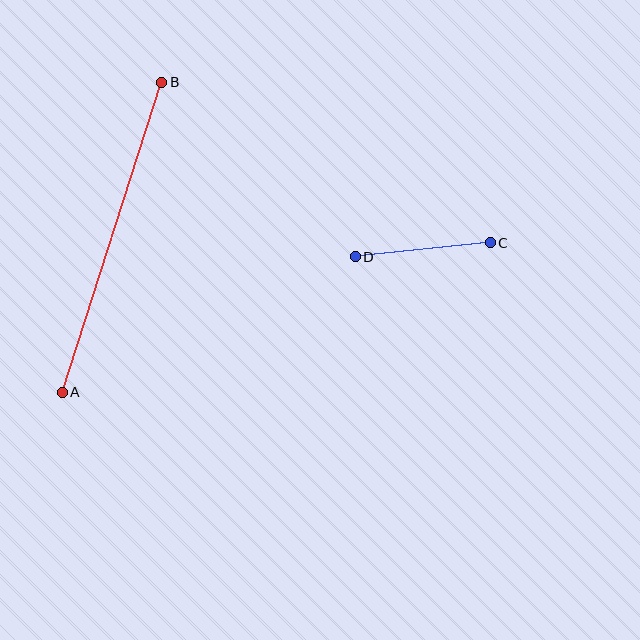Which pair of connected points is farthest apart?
Points A and B are farthest apart.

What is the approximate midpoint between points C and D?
The midpoint is at approximately (423, 250) pixels.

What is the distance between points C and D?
The distance is approximately 136 pixels.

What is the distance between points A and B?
The distance is approximately 326 pixels.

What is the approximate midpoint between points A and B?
The midpoint is at approximately (112, 237) pixels.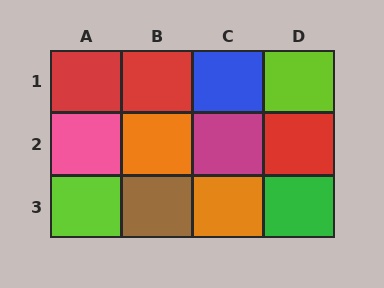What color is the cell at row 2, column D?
Red.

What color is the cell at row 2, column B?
Orange.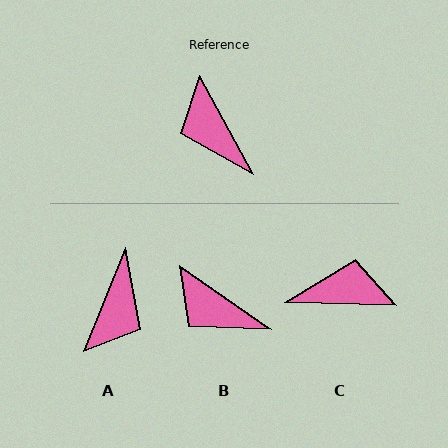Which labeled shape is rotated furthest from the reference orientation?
A, about 130 degrees away.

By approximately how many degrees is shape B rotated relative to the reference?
Approximately 27 degrees counter-clockwise.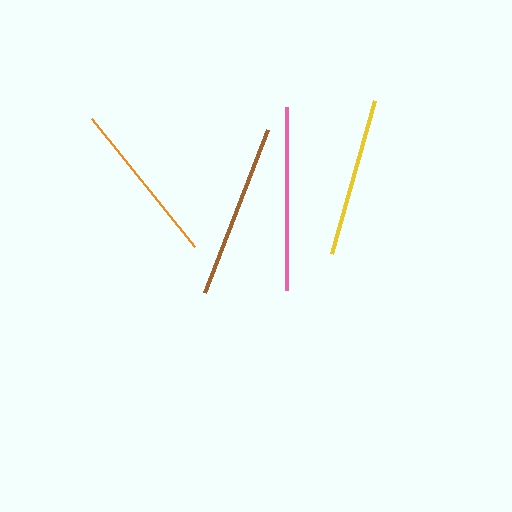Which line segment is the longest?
The pink line is the longest at approximately 183 pixels.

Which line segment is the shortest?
The yellow line is the shortest at approximately 159 pixels.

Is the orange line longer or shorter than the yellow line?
The orange line is longer than the yellow line.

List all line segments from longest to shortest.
From longest to shortest: pink, brown, orange, yellow.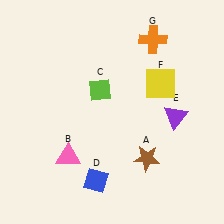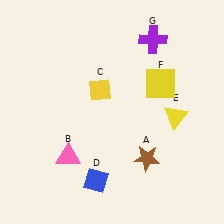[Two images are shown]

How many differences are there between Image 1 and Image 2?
There are 3 differences between the two images.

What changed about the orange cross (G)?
In Image 1, G is orange. In Image 2, it changed to purple.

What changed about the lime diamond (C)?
In Image 1, C is lime. In Image 2, it changed to yellow.